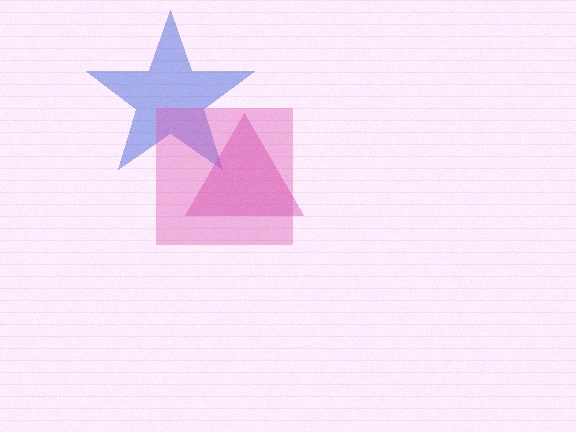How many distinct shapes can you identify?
There are 3 distinct shapes: a blue star, a magenta triangle, a pink square.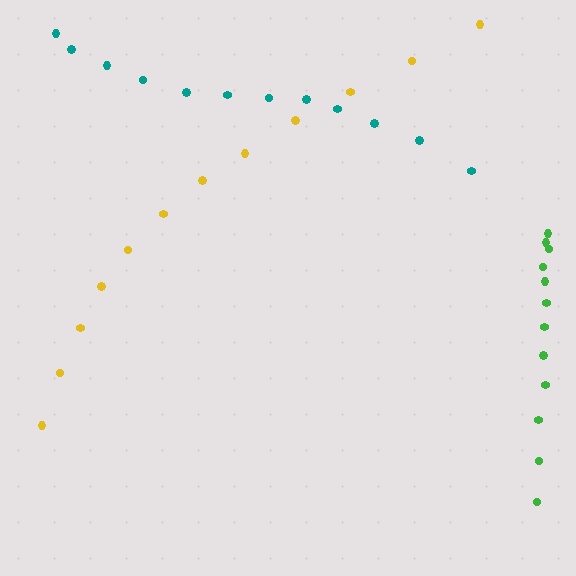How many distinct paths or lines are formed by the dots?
There are 3 distinct paths.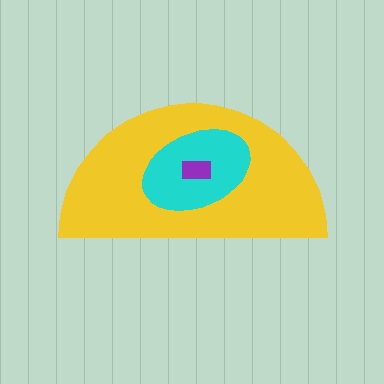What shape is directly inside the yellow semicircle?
The cyan ellipse.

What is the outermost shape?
The yellow semicircle.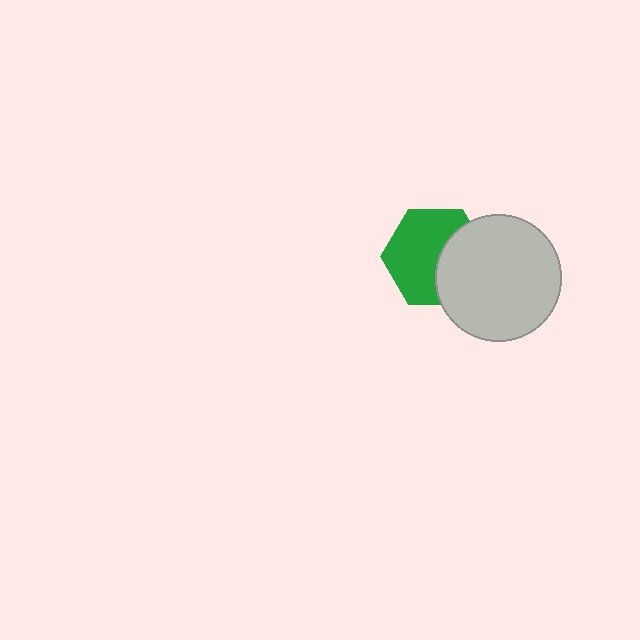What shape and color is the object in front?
The object in front is a light gray circle.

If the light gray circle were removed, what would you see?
You would see the complete green hexagon.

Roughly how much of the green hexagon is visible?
About half of it is visible (roughly 62%).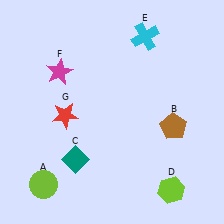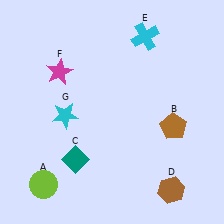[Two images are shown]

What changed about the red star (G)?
In Image 1, G is red. In Image 2, it changed to cyan.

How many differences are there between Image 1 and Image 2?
There are 2 differences between the two images.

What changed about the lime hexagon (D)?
In Image 1, D is lime. In Image 2, it changed to brown.